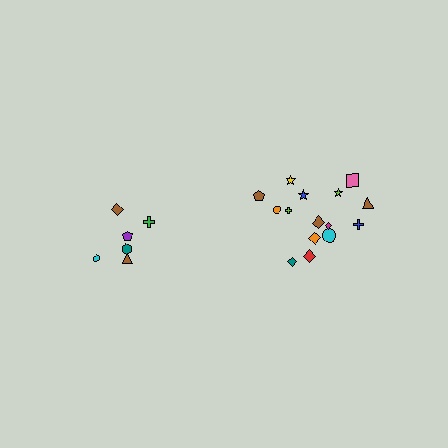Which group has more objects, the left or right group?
The right group.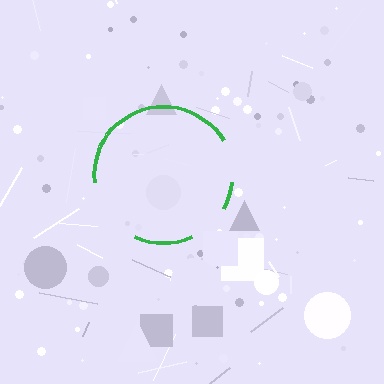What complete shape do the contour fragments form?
The contour fragments form a circle.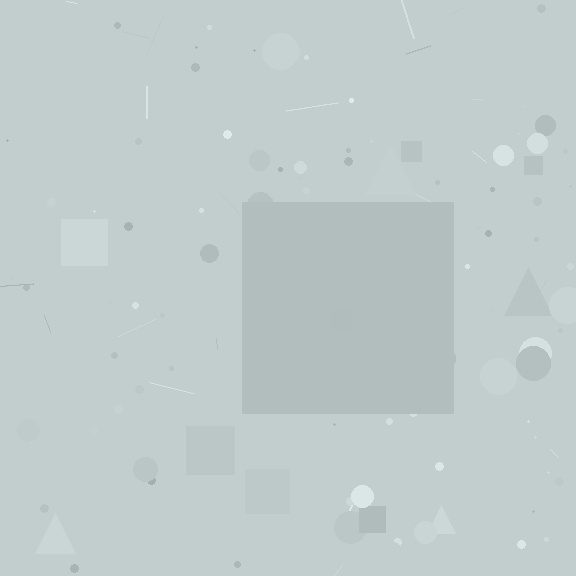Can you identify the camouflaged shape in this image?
The camouflaged shape is a square.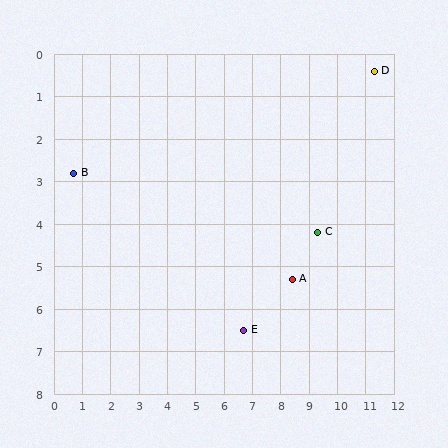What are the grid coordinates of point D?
Point D is at approximately (11.3, 0.4).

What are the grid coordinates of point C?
Point C is at approximately (9.3, 4.2).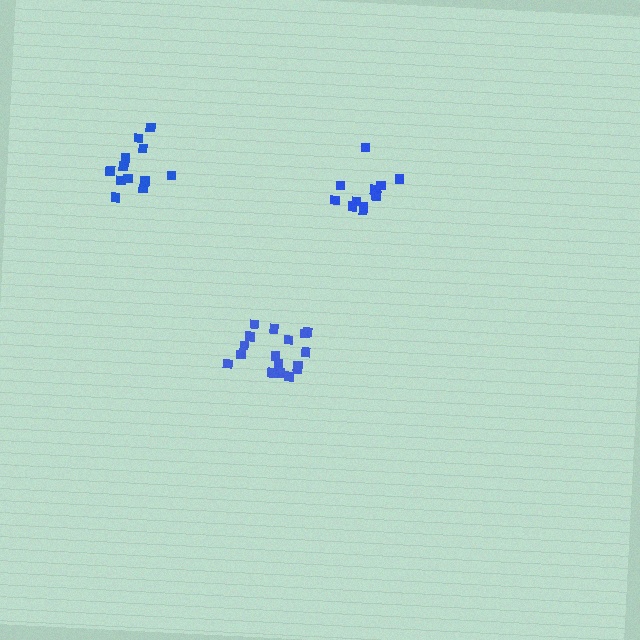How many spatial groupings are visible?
There are 3 spatial groupings.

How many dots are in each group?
Group 1: 17 dots, Group 2: 12 dots, Group 3: 12 dots (41 total).